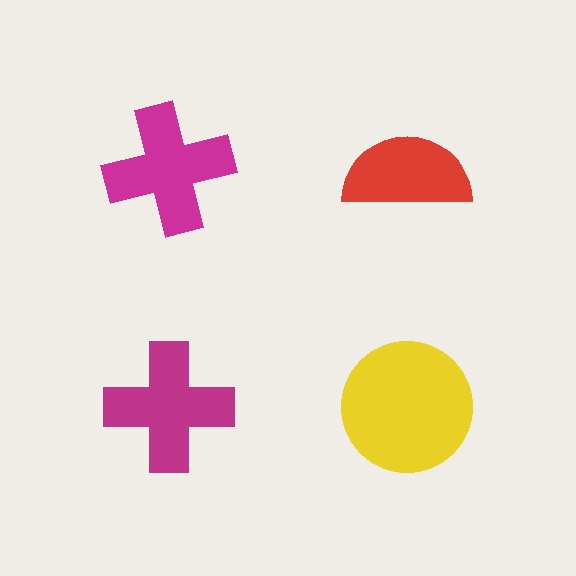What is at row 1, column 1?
A magenta cross.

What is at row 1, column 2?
A red semicircle.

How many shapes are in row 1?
2 shapes.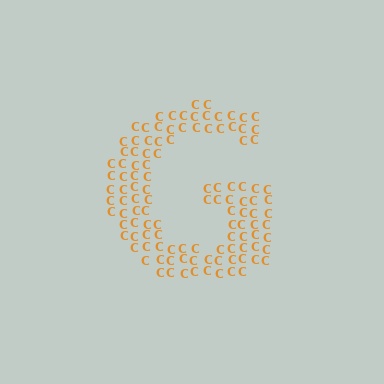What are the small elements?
The small elements are letter C's.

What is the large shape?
The large shape is the letter G.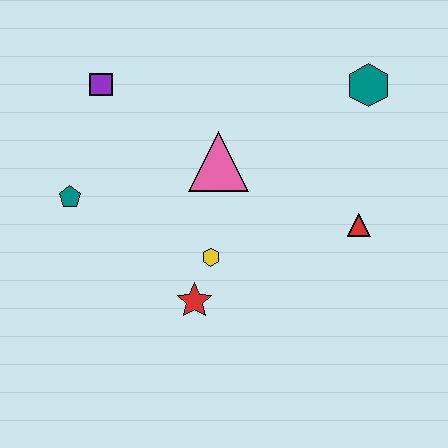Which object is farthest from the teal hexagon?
The teal pentagon is farthest from the teal hexagon.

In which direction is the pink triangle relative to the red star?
The pink triangle is above the red star.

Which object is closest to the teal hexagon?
The red triangle is closest to the teal hexagon.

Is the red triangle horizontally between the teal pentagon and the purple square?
No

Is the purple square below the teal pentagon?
No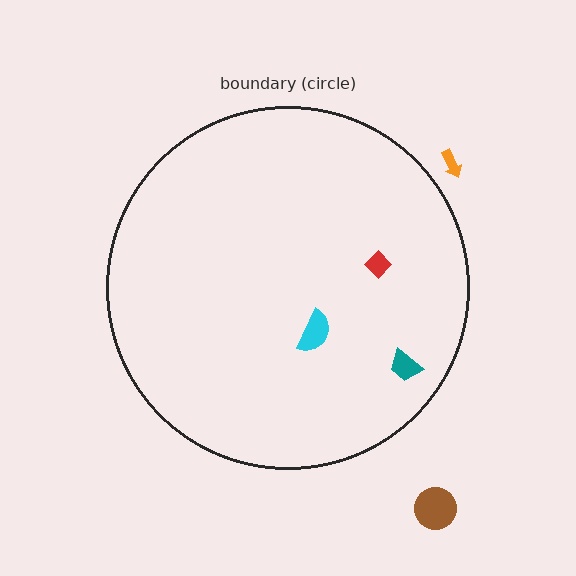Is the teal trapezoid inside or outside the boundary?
Inside.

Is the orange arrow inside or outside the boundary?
Outside.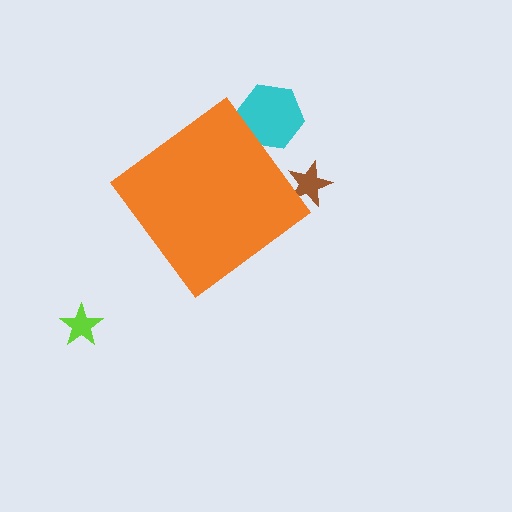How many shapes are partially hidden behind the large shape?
2 shapes are partially hidden.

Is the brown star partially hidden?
Yes, the brown star is partially hidden behind the orange diamond.